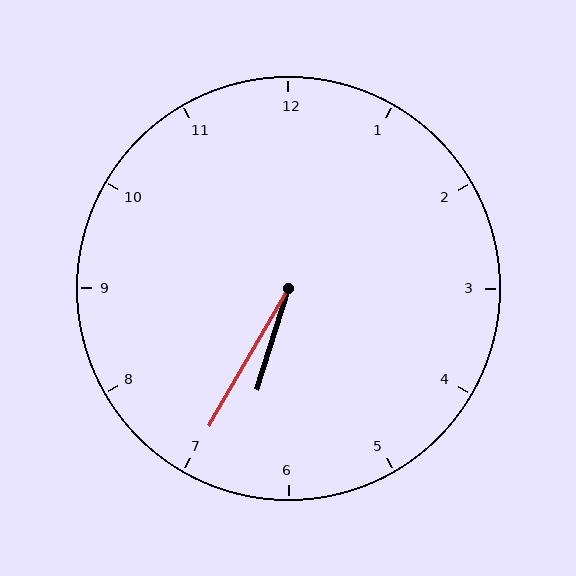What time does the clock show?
6:35.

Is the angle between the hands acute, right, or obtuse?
It is acute.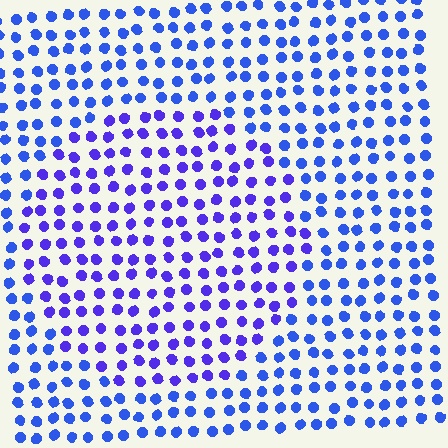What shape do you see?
I see a circle.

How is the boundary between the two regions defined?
The boundary is defined purely by a slight shift in hue (about 26 degrees). Spacing, size, and orientation are identical on both sides.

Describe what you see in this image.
The image is filled with small blue elements in a uniform arrangement. A circle-shaped region is visible where the elements are tinted to a slightly different hue, forming a subtle color boundary.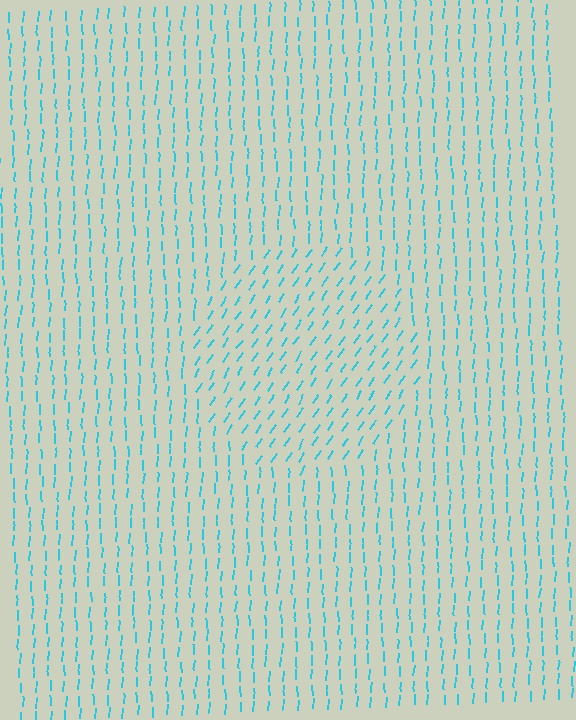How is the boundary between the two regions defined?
The boundary is defined purely by a change in line orientation (approximately 32 degrees difference). All lines are the same color and thickness.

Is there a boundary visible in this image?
Yes, there is a texture boundary formed by a change in line orientation.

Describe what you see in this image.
The image is filled with small cyan line segments. A circle region in the image has lines oriented differently from the surrounding lines, creating a visible texture boundary.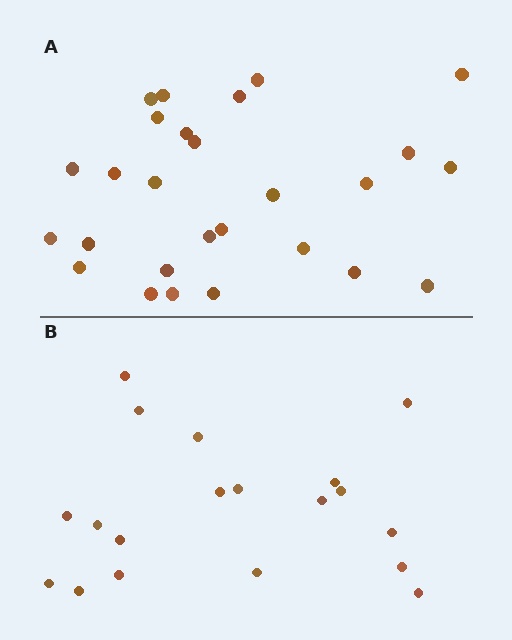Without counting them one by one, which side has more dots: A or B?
Region A (the top region) has more dots.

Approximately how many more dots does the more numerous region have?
Region A has roughly 8 or so more dots than region B.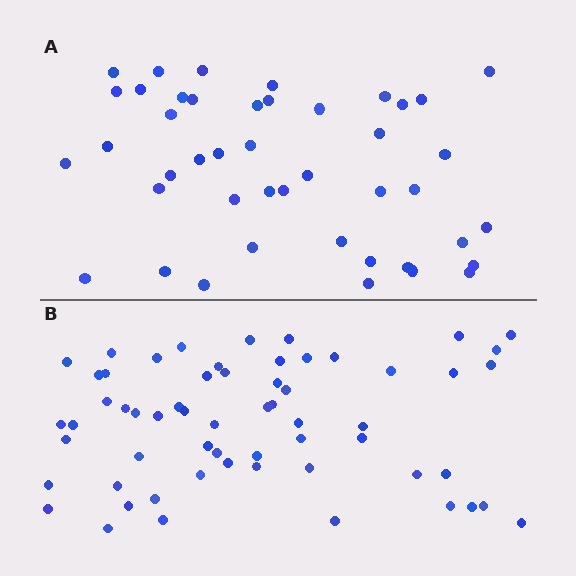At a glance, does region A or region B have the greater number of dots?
Region B (the bottom region) has more dots.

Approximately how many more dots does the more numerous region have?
Region B has approximately 15 more dots than region A.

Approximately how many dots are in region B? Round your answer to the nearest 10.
About 60 dots.